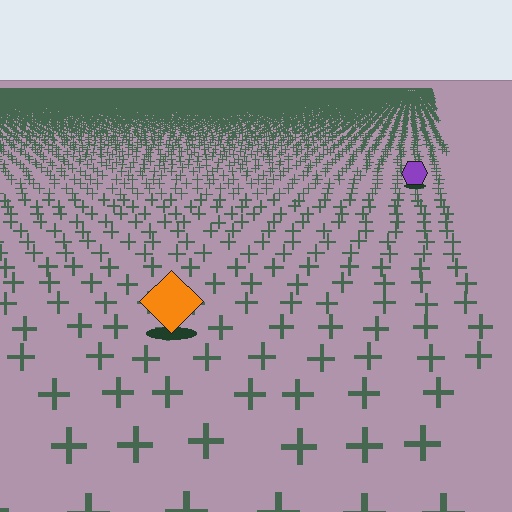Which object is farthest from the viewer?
The purple hexagon is farthest from the viewer. It appears smaller and the ground texture around it is denser.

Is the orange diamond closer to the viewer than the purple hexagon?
Yes. The orange diamond is closer — you can tell from the texture gradient: the ground texture is coarser near it.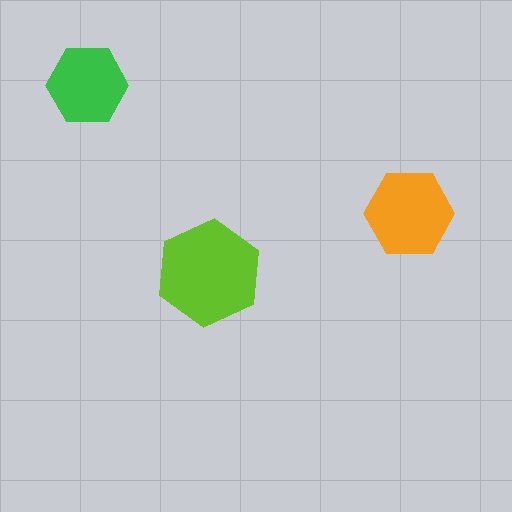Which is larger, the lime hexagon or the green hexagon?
The lime one.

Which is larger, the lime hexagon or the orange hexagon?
The lime one.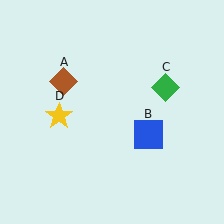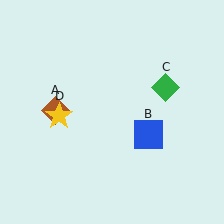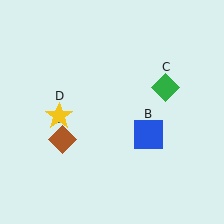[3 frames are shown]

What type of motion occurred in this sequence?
The brown diamond (object A) rotated counterclockwise around the center of the scene.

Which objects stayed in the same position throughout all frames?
Blue square (object B) and green diamond (object C) and yellow star (object D) remained stationary.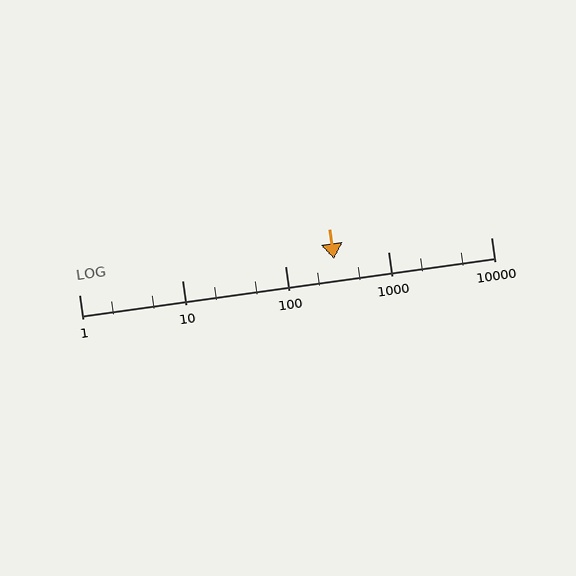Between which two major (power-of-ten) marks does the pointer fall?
The pointer is between 100 and 1000.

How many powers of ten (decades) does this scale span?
The scale spans 4 decades, from 1 to 10000.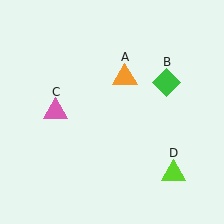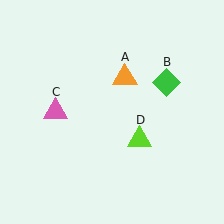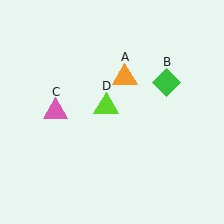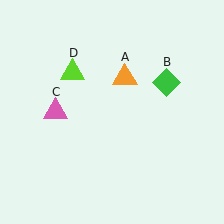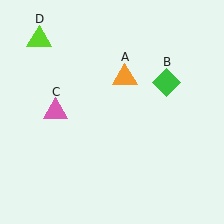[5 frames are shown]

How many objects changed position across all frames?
1 object changed position: lime triangle (object D).